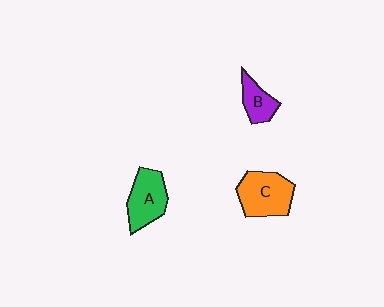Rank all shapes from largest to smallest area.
From largest to smallest: C (orange), A (green), B (purple).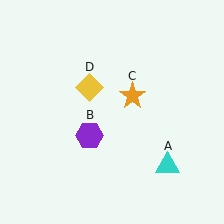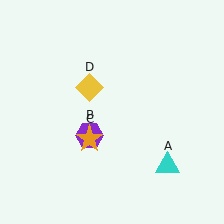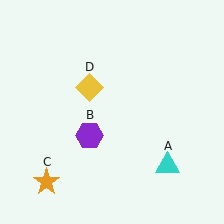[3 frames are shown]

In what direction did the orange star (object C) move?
The orange star (object C) moved down and to the left.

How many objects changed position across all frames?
1 object changed position: orange star (object C).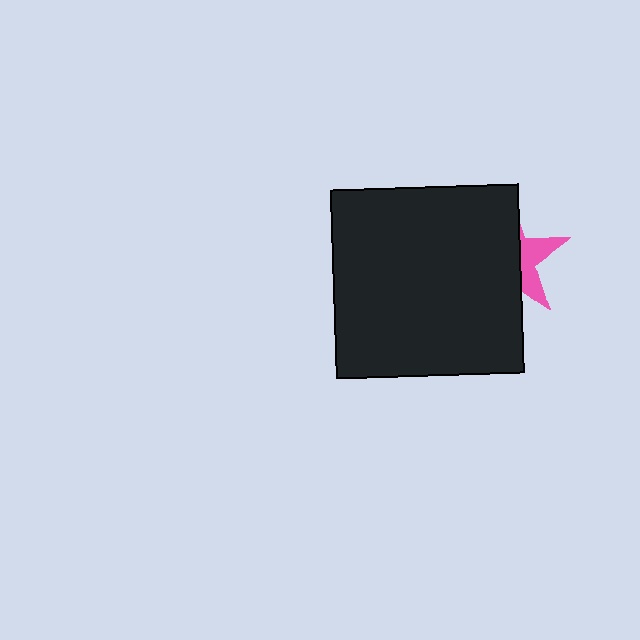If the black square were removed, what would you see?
You would see the complete pink star.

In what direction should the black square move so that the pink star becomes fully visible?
The black square should move left. That is the shortest direction to clear the overlap and leave the pink star fully visible.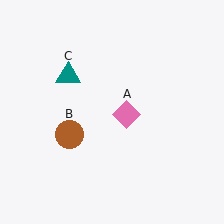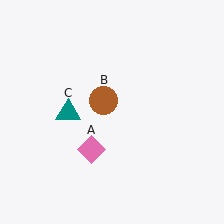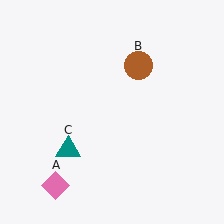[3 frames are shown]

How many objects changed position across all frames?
3 objects changed position: pink diamond (object A), brown circle (object B), teal triangle (object C).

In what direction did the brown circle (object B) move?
The brown circle (object B) moved up and to the right.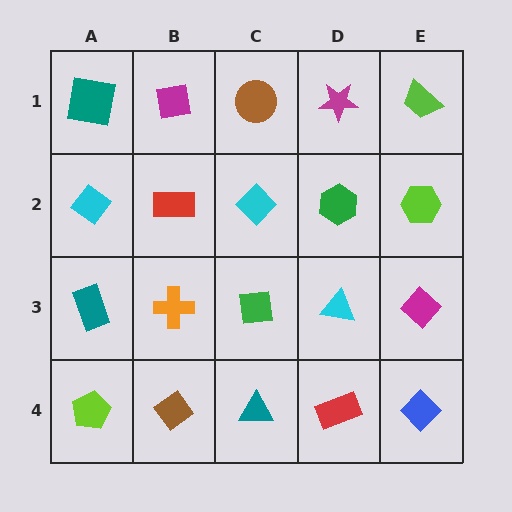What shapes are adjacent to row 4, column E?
A magenta diamond (row 3, column E), a red rectangle (row 4, column D).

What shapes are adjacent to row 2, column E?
A lime trapezoid (row 1, column E), a magenta diamond (row 3, column E), a green hexagon (row 2, column D).